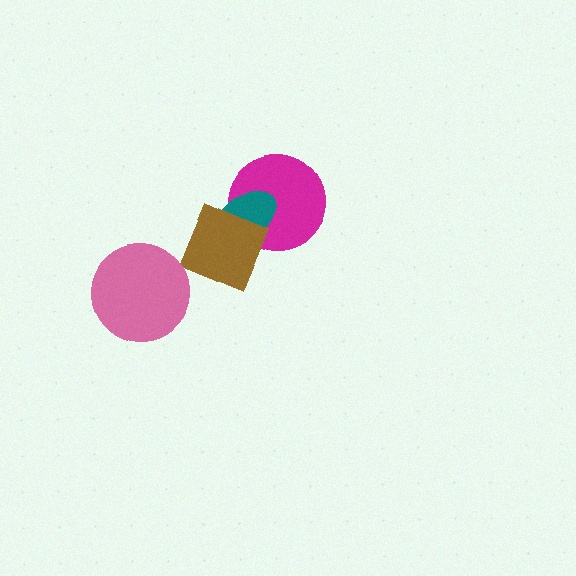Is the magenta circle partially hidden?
Yes, it is partially covered by another shape.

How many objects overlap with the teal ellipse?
2 objects overlap with the teal ellipse.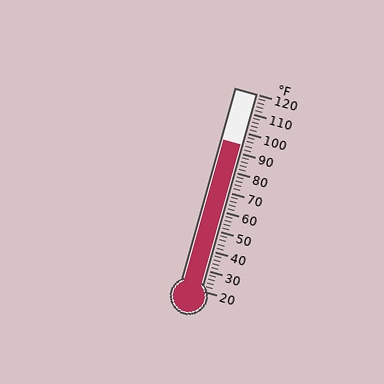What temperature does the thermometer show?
The thermometer shows approximately 94°F.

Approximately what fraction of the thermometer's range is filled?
The thermometer is filled to approximately 75% of its range.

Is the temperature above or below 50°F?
The temperature is above 50°F.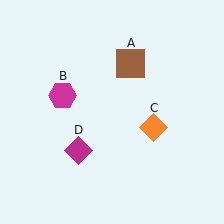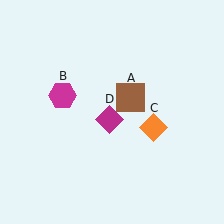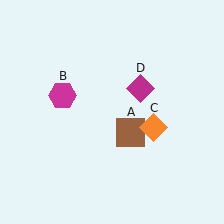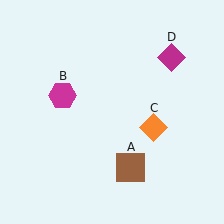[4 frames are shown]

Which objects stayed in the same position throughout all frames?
Magenta hexagon (object B) and orange diamond (object C) remained stationary.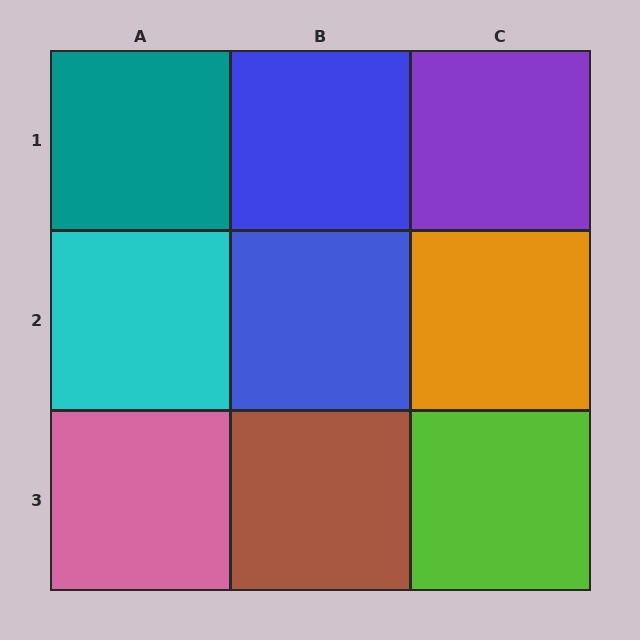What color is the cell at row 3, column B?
Brown.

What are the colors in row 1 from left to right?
Teal, blue, purple.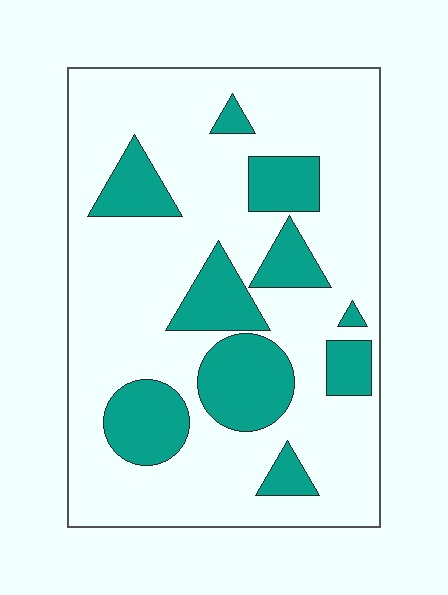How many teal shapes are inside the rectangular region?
10.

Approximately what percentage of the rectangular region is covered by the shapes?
Approximately 25%.